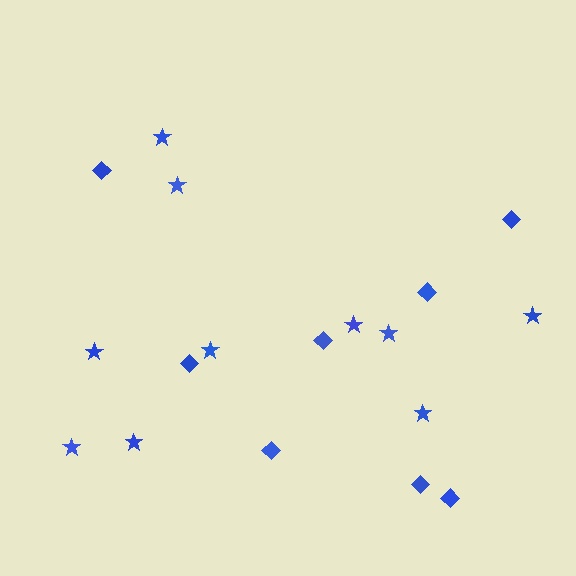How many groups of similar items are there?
There are 2 groups: one group of stars (10) and one group of diamonds (8).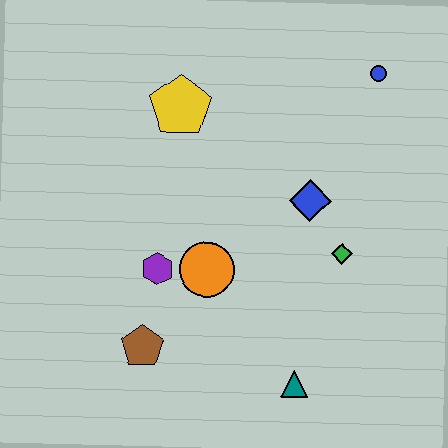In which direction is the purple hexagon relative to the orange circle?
The purple hexagon is to the left of the orange circle.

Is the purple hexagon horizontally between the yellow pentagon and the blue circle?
No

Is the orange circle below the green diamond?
Yes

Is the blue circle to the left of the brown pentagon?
No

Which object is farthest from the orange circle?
The blue circle is farthest from the orange circle.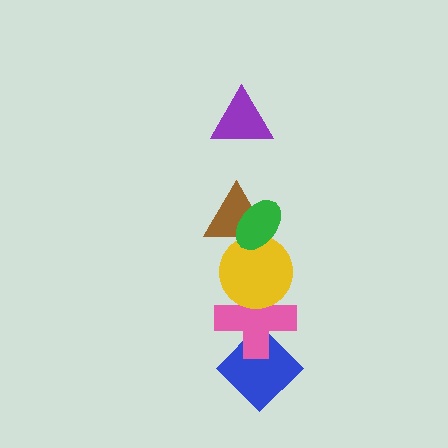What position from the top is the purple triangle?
The purple triangle is 1st from the top.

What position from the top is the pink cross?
The pink cross is 5th from the top.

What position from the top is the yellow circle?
The yellow circle is 4th from the top.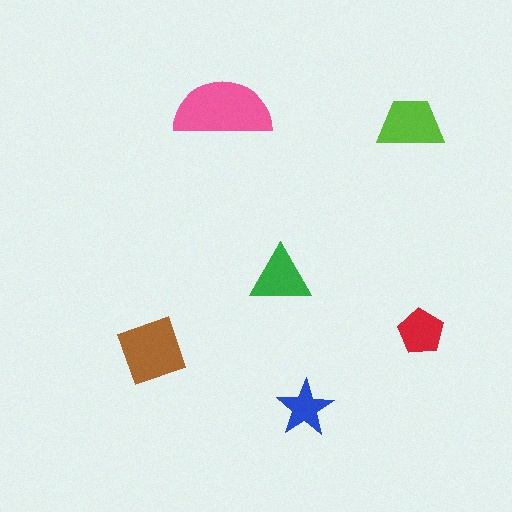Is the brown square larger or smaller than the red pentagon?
Larger.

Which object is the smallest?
The blue star.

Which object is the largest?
The pink semicircle.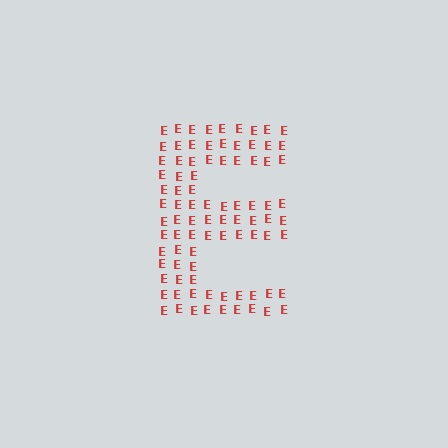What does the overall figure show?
The overall figure shows the letter E.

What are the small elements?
The small elements are letter E's.